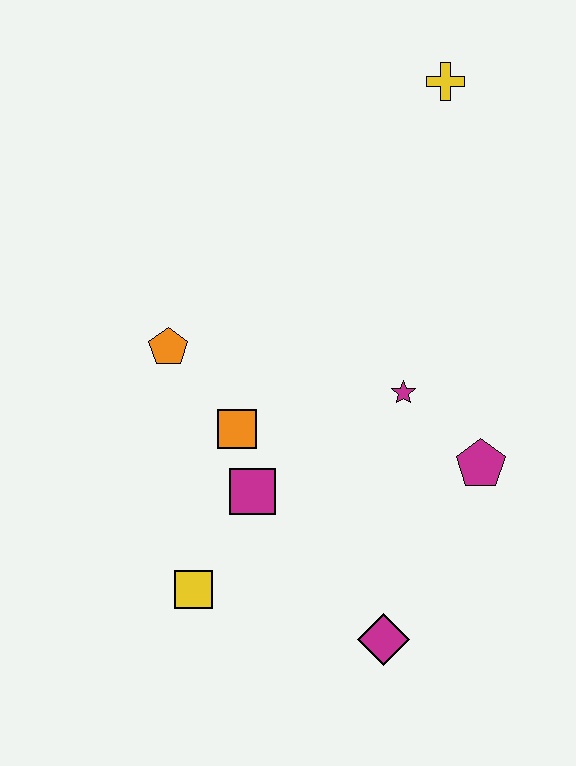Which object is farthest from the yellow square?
The yellow cross is farthest from the yellow square.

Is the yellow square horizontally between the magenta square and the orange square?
No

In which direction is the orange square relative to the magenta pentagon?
The orange square is to the left of the magenta pentagon.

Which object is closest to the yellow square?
The magenta square is closest to the yellow square.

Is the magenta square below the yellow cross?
Yes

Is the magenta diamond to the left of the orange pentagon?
No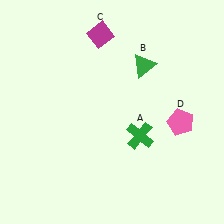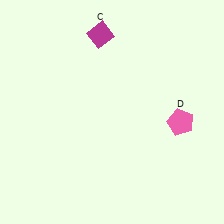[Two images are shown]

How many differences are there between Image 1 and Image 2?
There are 2 differences between the two images.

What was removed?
The green triangle (B), the green cross (A) were removed in Image 2.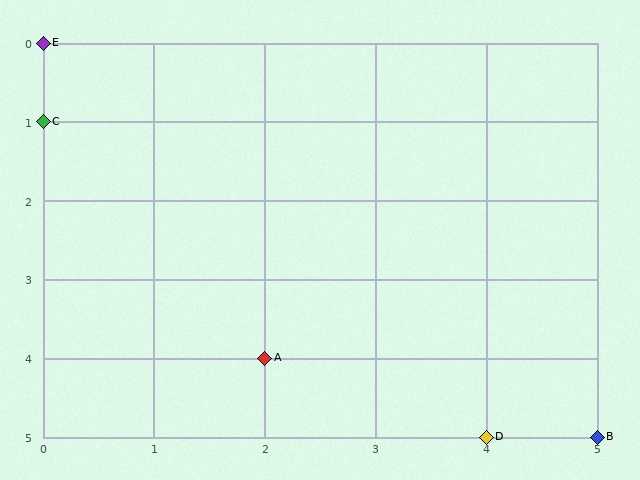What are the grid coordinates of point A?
Point A is at grid coordinates (2, 4).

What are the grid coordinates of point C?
Point C is at grid coordinates (0, 1).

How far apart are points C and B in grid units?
Points C and B are 5 columns and 4 rows apart (about 6.4 grid units diagonally).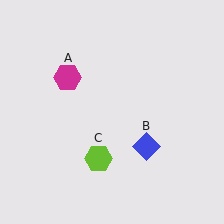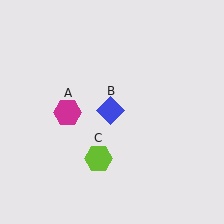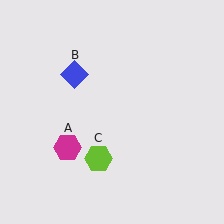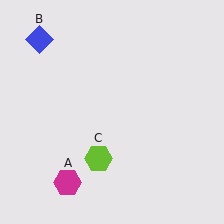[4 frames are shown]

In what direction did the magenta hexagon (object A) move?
The magenta hexagon (object A) moved down.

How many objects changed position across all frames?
2 objects changed position: magenta hexagon (object A), blue diamond (object B).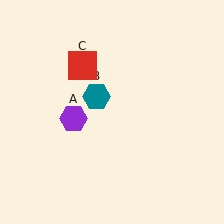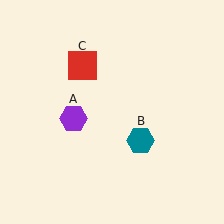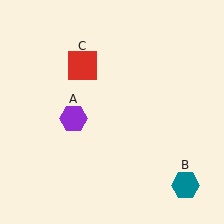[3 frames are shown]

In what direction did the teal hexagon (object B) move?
The teal hexagon (object B) moved down and to the right.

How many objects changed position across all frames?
1 object changed position: teal hexagon (object B).